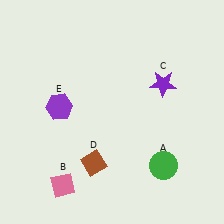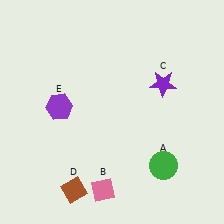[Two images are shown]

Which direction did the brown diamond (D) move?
The brown diamond (D) moved down.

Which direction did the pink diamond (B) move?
The pink diamond (B) moved right.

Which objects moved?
The objects that moved are: the pink diamond (B), the brown diamond (D).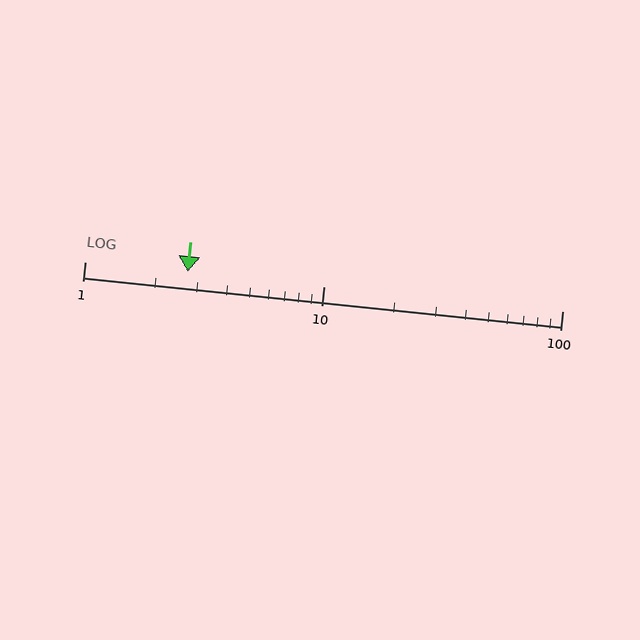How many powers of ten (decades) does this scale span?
The scale spans 2 decades, from 1 to 100.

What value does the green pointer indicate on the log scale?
The pointer indicates approximately 2.7.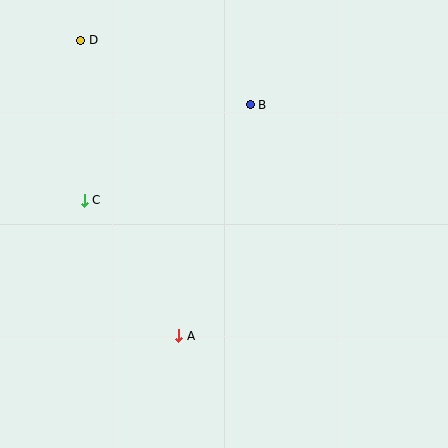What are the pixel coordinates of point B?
Point B is at (250, 105).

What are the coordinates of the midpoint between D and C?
The midpoint between D and C is at (83, 120).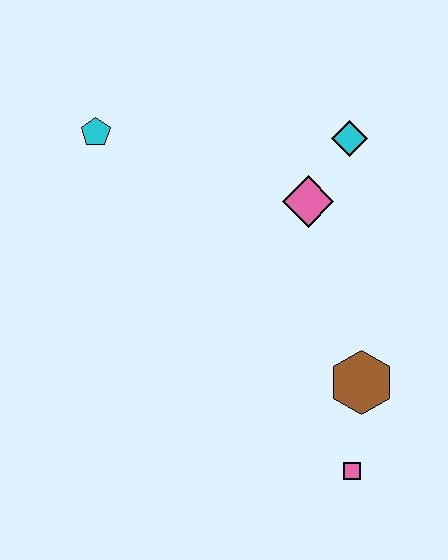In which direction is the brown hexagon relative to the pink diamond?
The brown hexagon is below the pink diamond.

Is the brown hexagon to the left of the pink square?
No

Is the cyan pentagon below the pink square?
No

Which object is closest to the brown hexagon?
The pink square is closest to the brown hexagon.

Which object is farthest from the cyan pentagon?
The pink square is farthest from the cyan pentagon.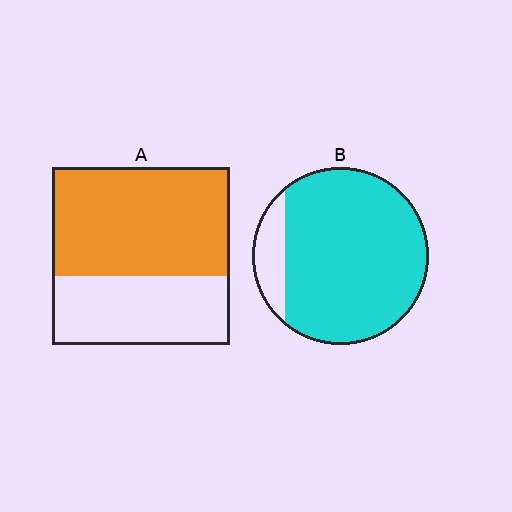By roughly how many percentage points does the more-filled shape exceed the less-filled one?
By roughly 25 percentage points (B over A).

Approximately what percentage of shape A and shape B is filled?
A is approximately 60% and B is approximately 85%.